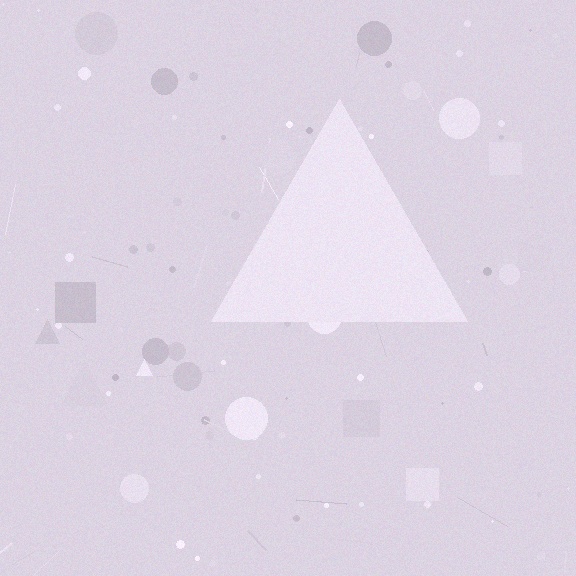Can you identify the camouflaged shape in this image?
The camouflaged shape is a triangle.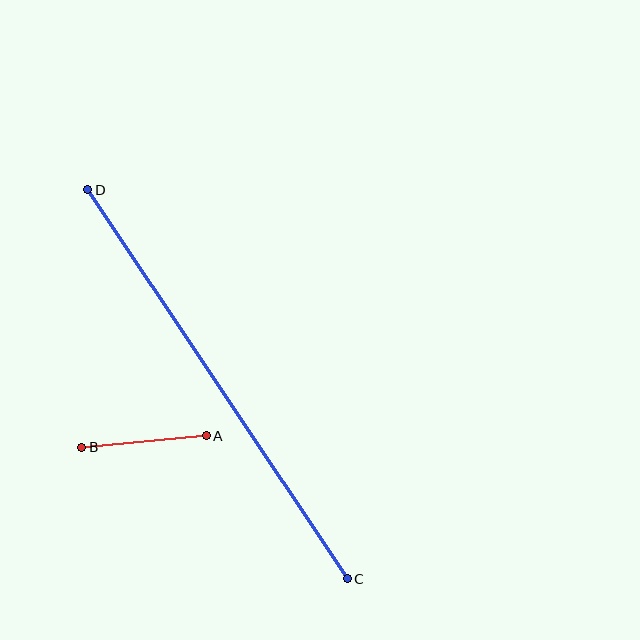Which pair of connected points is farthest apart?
Points C and D are farthest apart.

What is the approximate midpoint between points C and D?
The midpoint is at approximately (218, 384) pixels.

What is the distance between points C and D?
The distance is approximately 468 pixels.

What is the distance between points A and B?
The distance is approximately 125 pixels.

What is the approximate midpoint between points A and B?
The midpoint is at approximately (144, 441) pixels.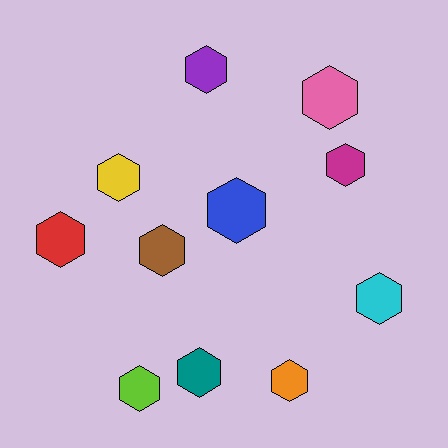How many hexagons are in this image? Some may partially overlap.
There are 11 hexagons.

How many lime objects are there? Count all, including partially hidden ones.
There is 1 lime object.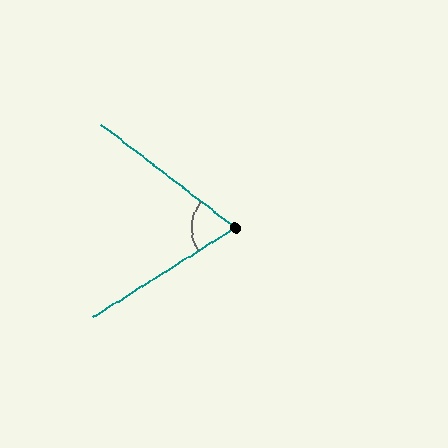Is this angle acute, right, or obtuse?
It is acute.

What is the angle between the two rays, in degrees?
Approximately 70 degrees.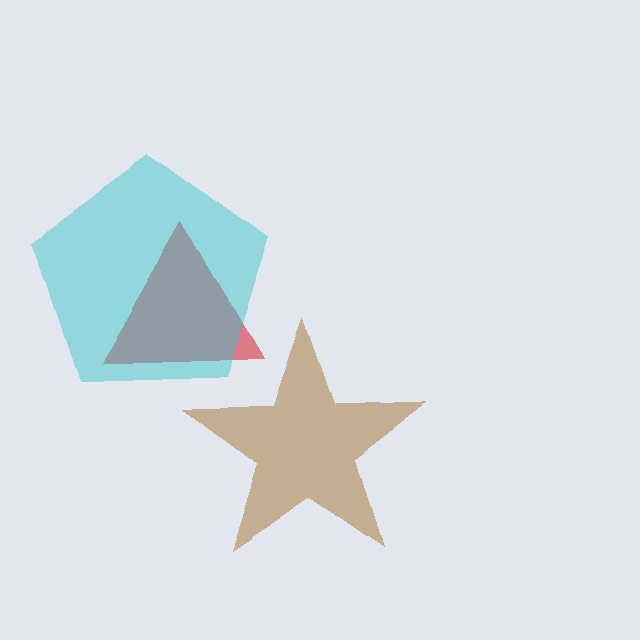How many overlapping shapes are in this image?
There are 3 overlapping shapes in the image.